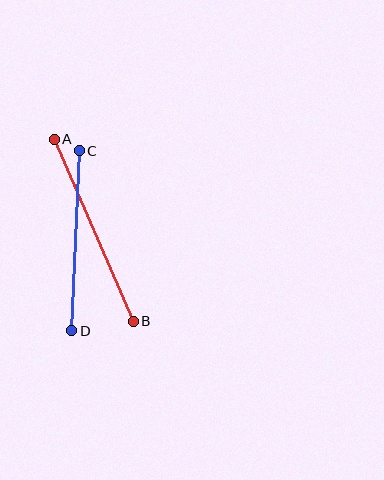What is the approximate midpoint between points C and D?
The midpoint is at approximately (75, 241) pixels.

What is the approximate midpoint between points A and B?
The midpoint is at approximately (94, 230) pixels.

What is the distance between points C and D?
The distance is approximately 181 pixels.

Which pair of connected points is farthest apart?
Points A and B are farthest apart.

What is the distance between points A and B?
The distance is approximately 198 pixels.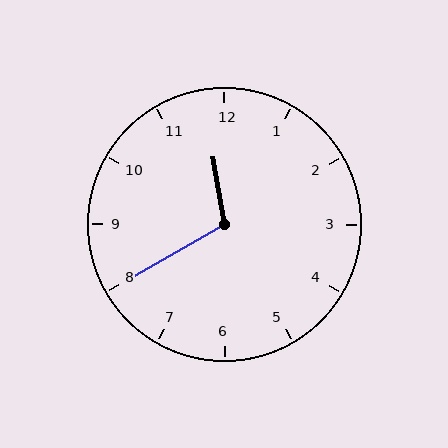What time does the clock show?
11:40.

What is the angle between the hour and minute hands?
Approximately 110 degrees.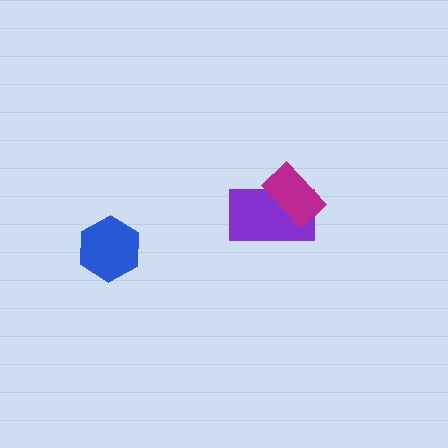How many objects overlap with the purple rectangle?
1 object overlaps with the purple rectangle.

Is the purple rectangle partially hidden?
Yes, it is partially covered by another shape.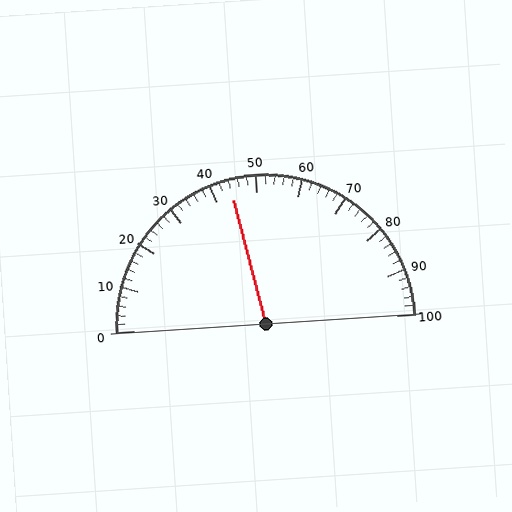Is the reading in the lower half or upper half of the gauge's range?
The reading is in the lower half of the range (0 to 100).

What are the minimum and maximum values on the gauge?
The gauge ranges from 0 to 100.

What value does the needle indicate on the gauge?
The needle indicates approximately 44.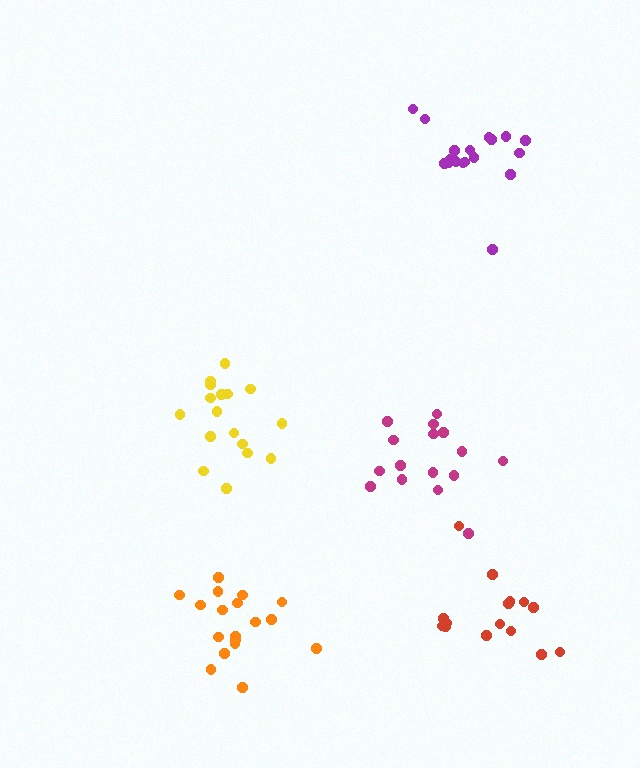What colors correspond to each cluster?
The clusters are colored: red, magenta, orange, purple, yellow.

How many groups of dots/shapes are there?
There are 5 groups.